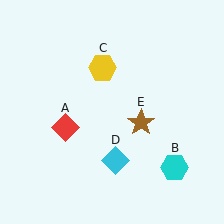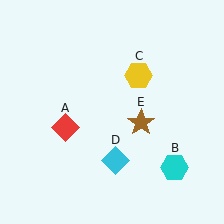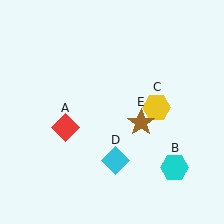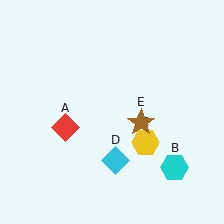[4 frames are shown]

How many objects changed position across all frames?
1 object changed position: yellow hexagon (object C).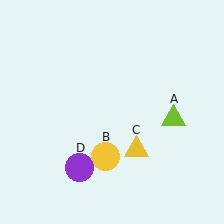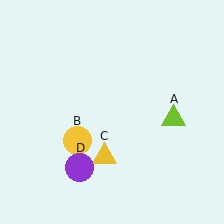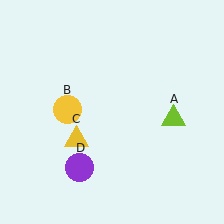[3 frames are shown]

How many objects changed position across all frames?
2 objects changed position: yellow circle (object B), yellow triangle (object C).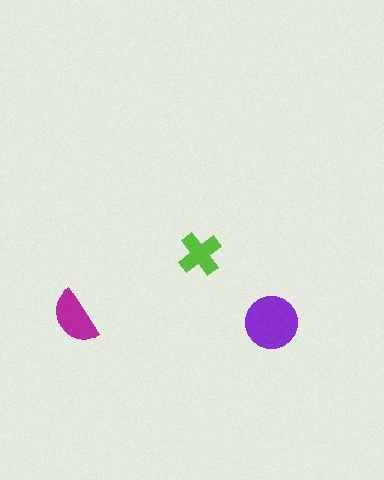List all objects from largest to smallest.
The purple circle, the magenta semicircle, the lime cross.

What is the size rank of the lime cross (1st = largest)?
3rd.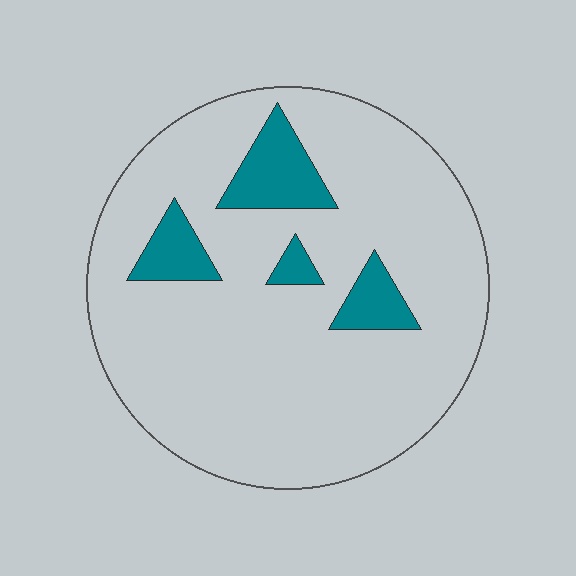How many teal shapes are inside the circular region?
4.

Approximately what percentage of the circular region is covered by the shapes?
Approximately 15%.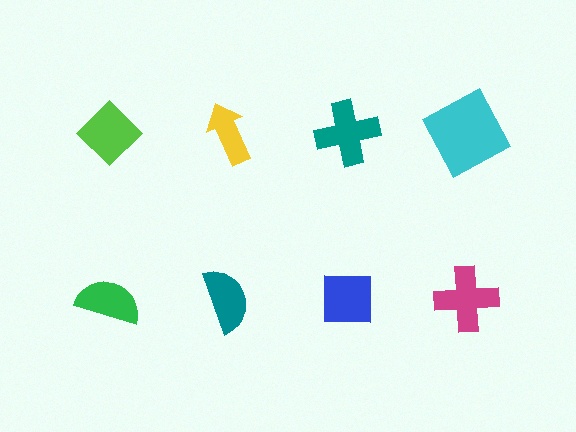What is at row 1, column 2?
A yellow arrow.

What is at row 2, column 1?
A green semicircle.